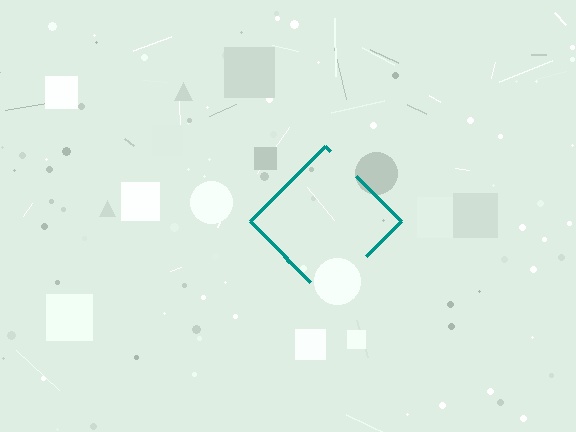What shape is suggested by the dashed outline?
The dashed outline suggests a diamond.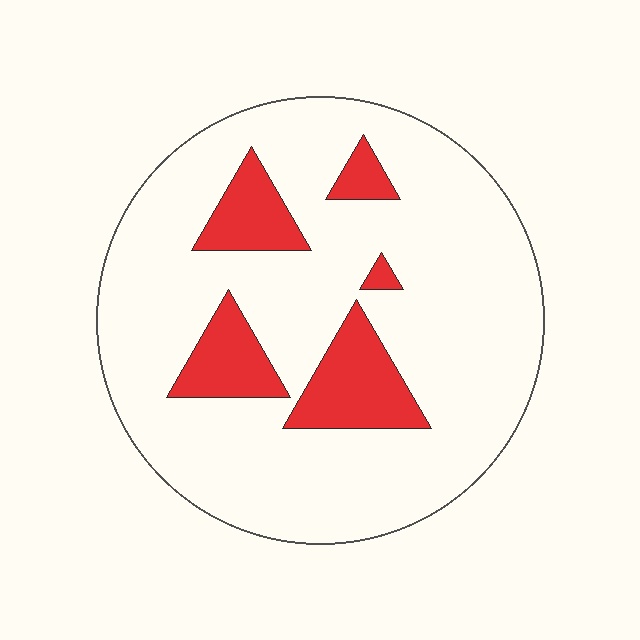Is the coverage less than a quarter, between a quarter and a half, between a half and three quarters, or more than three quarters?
Less than a quarter.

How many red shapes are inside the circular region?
5.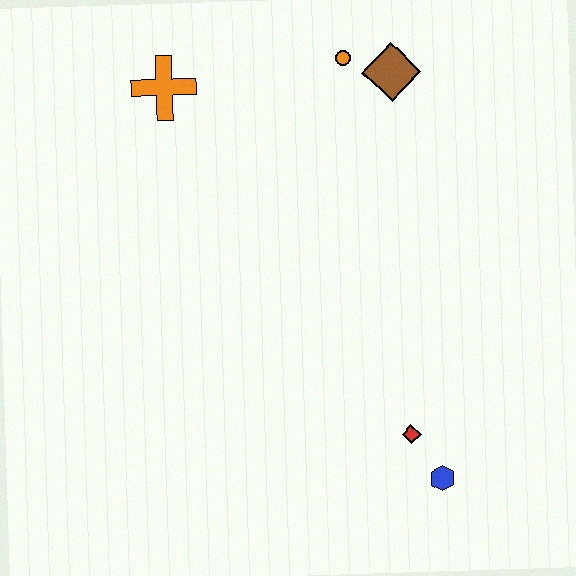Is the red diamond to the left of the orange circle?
No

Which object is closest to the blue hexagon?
The red diamond is closest to the blue hexagon.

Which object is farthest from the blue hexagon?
The orange cross is farthest from the blue hexagon.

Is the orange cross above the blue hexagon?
Yes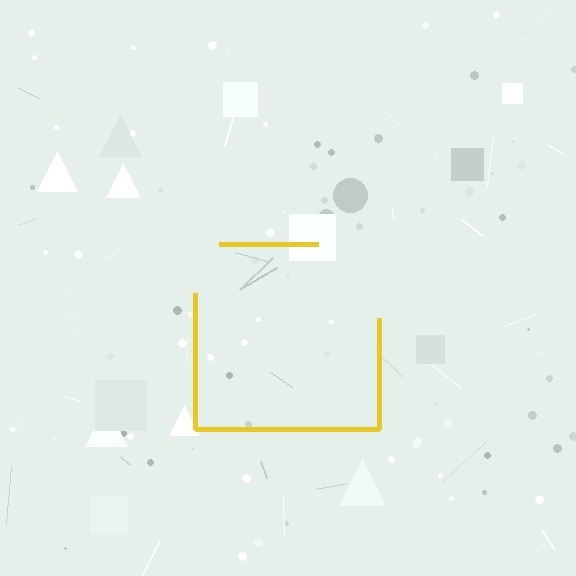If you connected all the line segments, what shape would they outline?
They would outline a square.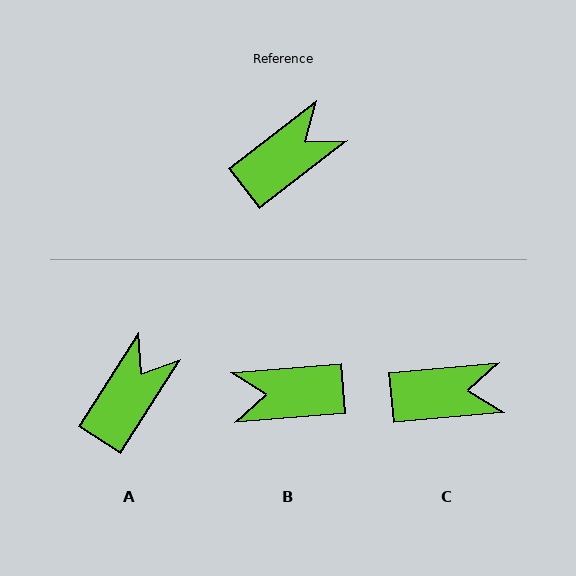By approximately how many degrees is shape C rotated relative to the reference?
Approximately 32 degrees clockwise.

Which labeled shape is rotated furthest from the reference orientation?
B, about 147 degrees away.